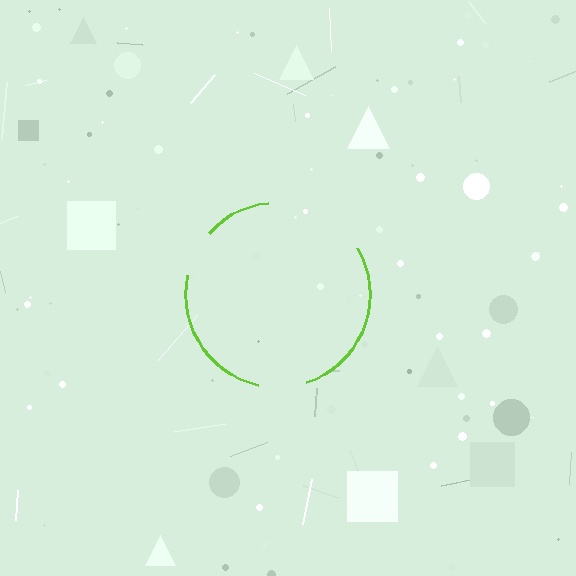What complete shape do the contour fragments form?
The contour fragments form a circle.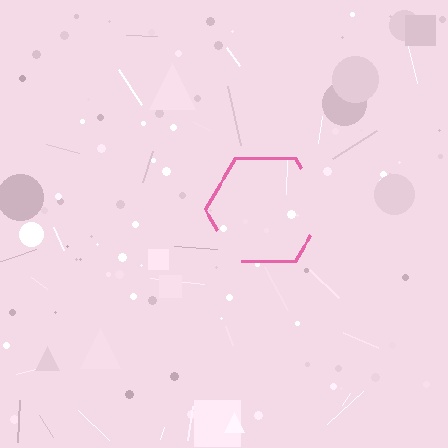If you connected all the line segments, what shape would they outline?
They would outline a hexagon.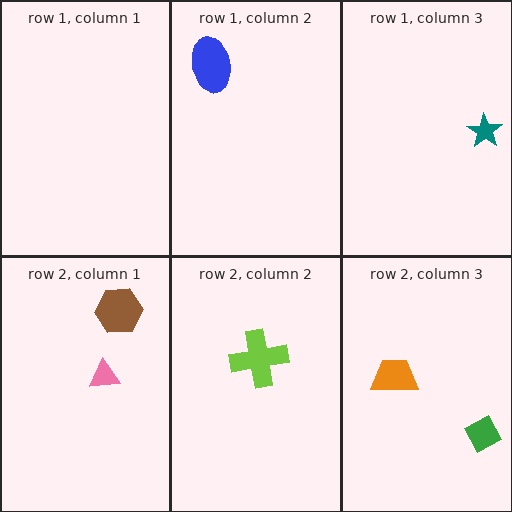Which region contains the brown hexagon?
The row 2, column 1 region.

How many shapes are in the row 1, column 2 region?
1.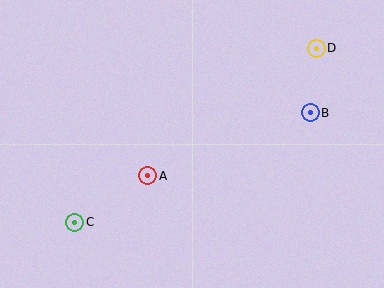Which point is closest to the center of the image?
Point A at (148, 176) is closest to the center.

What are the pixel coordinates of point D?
Point D is at (316, 48).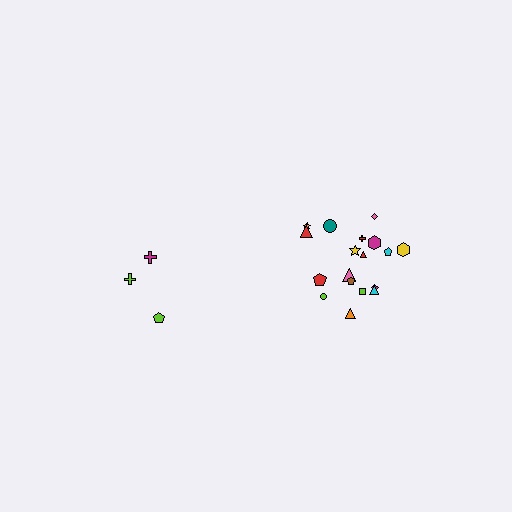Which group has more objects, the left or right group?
The right group.